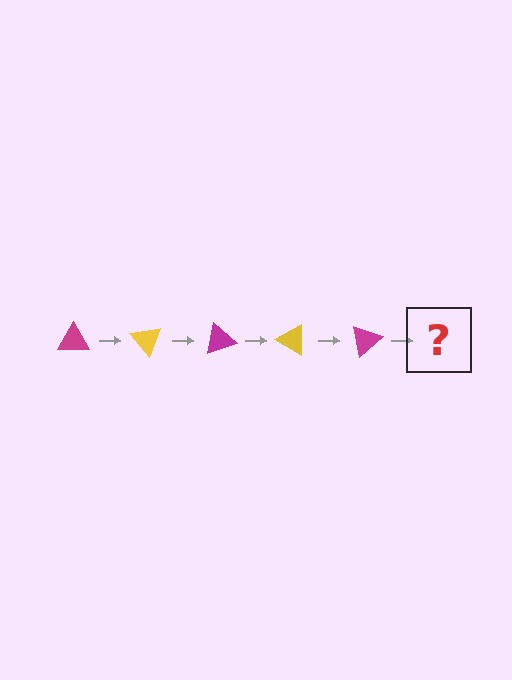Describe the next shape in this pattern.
It should be a yellow triangle, rotated 250 degrees from the start.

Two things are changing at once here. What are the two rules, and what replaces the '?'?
The two rules are that it rotates 50 degrees each step and the color cycles through magenta and yellow. The '?' should be a yellow triangle, rotated 250 degrees from the start.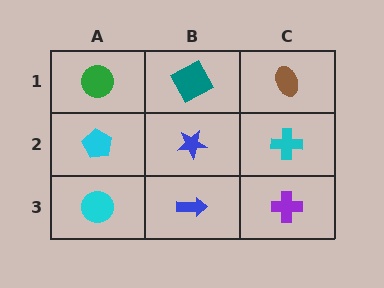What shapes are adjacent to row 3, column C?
A cyan cross (row 2, column C), a blue arrow (row 3, column B).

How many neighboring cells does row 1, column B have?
3.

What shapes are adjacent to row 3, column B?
A blue star (row 2, column B), a cyan circle (row 3, column A), a purple cross (row 3, column C).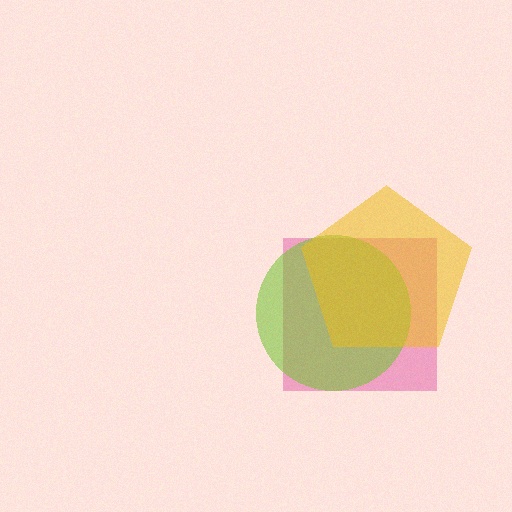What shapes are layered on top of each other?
The layered shapes are: a pink square, a lime circle, a yellow pentagon.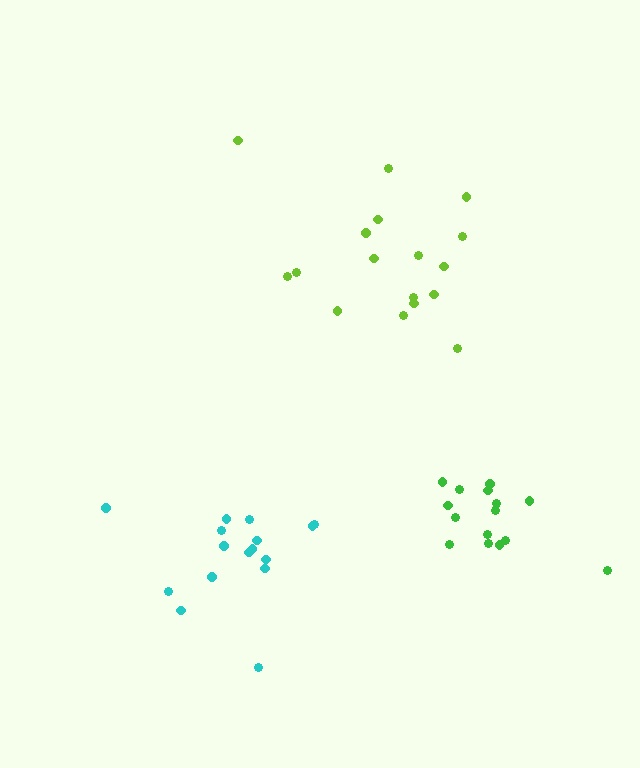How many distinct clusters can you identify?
There are 3 distinct clusters.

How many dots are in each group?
Group 1: 17 dots, Group 2: 16 dots, Group 3: 15 dots (48 total).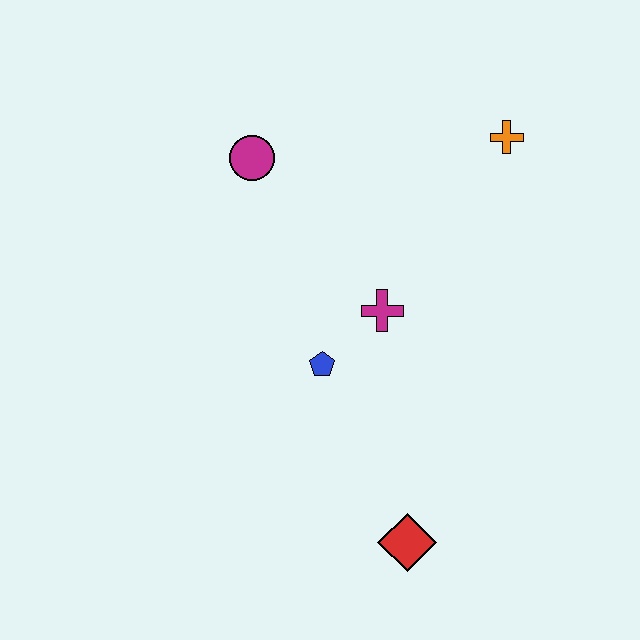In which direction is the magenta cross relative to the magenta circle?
The magenta cross is below the magenta circle.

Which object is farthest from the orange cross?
The red diamond is farthest from the orange cross.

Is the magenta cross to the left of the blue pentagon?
No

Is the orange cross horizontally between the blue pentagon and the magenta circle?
No